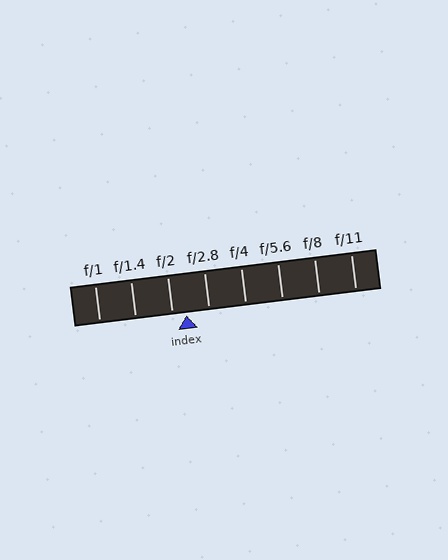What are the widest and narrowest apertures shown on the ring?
The widest aperture shown is f/1 and the narrowest is f/11.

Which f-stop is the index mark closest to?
The index mark is closest to f/2.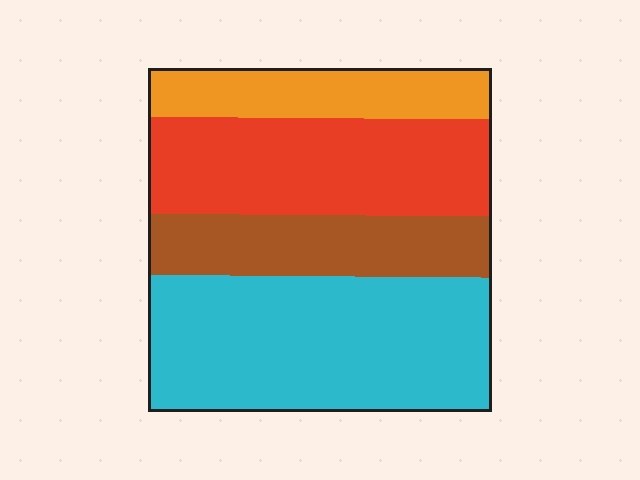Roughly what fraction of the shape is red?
Red takes up between a quarter and a half of the shape.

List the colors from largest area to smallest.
From largest to smallest: cyan, red, brown, orange.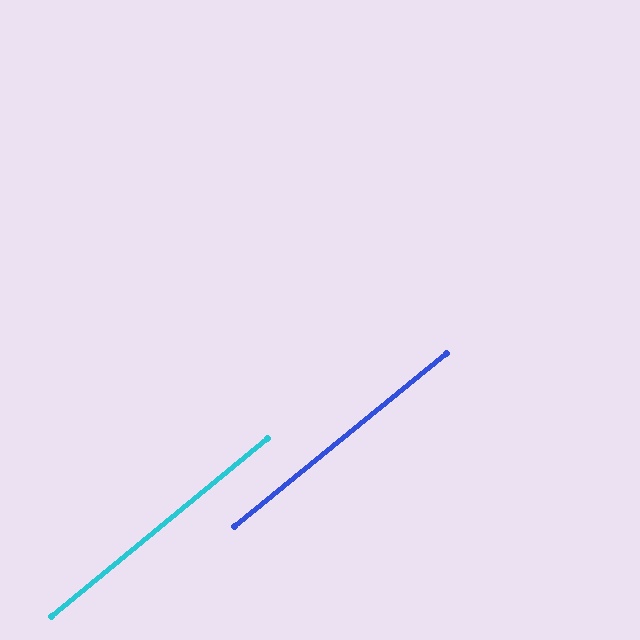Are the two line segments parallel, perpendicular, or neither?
Parallel — their directions differ by only 0.2°.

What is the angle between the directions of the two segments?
Approximately 0 degrees.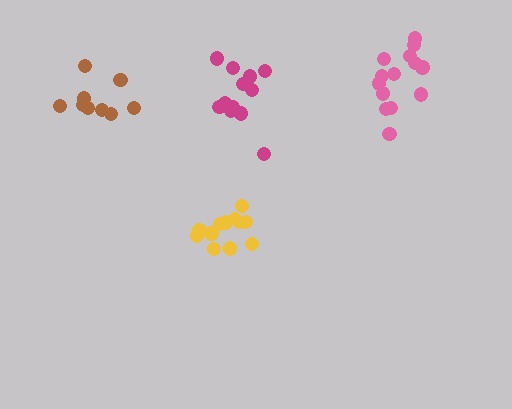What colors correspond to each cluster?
The clusters are colored: brown, yellow, pink, magenta.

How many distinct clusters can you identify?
There are 4 distinct clusters.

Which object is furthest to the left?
The brown cluster is leftmost.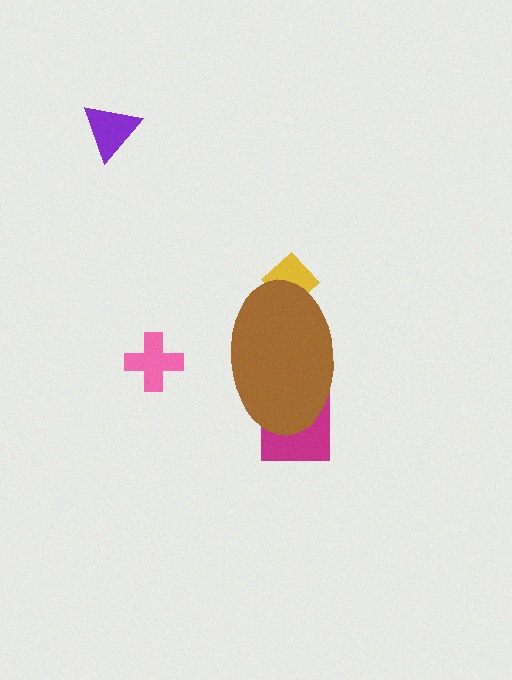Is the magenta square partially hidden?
Yes, the magenta square is partially hidden behind the brown ellipse.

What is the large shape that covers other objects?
A brown ellipse.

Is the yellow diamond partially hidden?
Yes, the yellow diamond is partially hidden behind the brown ellipse.